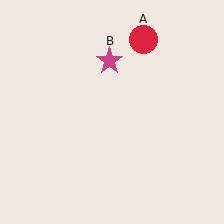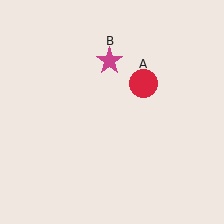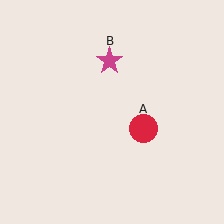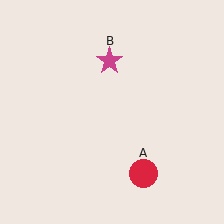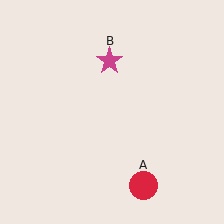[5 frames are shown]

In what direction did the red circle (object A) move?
The red circle (object A) moved down.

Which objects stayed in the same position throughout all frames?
Magenta star (object B) remained stationary.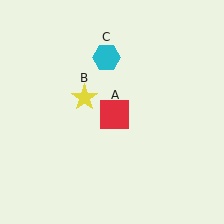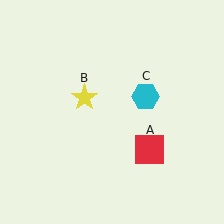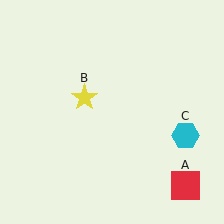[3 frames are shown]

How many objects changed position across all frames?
2 objects changed position: red square (object A), cyan hexagon (object C).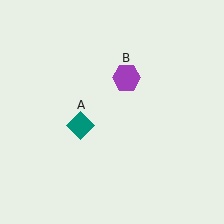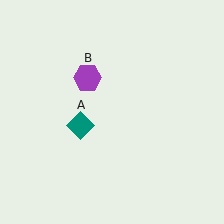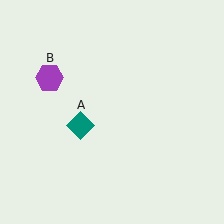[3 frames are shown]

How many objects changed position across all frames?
1 object changed position: purple hexagon (object B).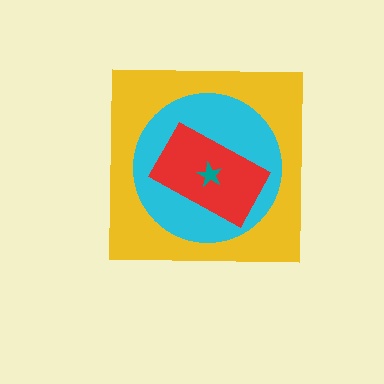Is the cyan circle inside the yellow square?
Yes.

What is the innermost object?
The teal star.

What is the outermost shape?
The yellow square.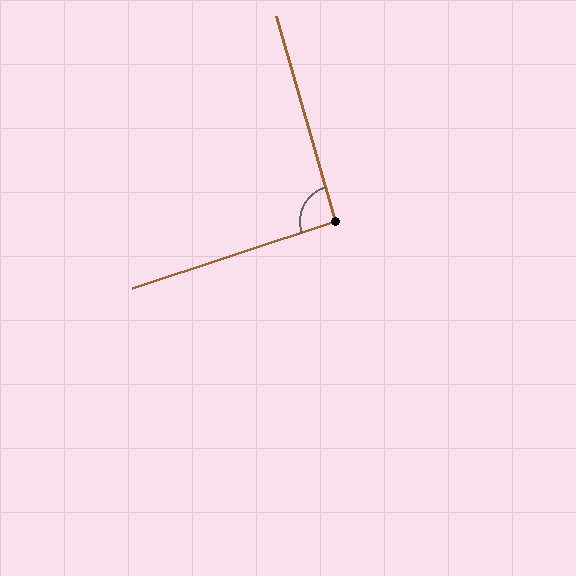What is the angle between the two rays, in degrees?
Approximately 92 degrees.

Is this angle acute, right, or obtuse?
It is approximately a right angle.